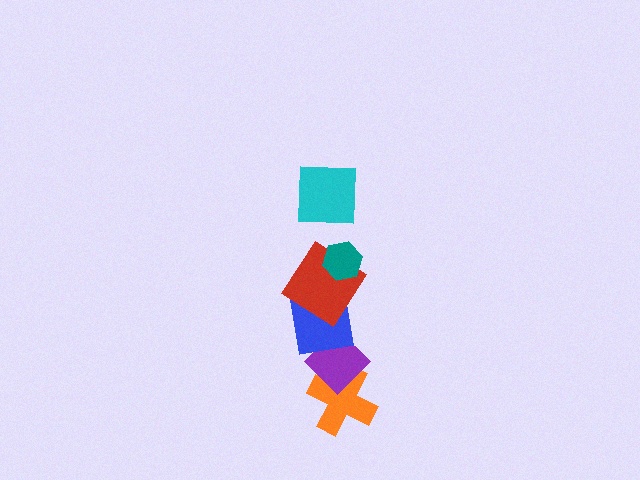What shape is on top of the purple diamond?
The blue square is on top of the purple diamond.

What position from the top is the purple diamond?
The purple diamond is 5th from the top.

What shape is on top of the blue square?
The red diamond is on top of the blue square.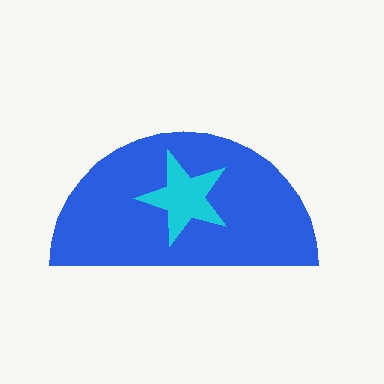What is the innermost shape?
The cyan star.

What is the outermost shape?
The blue semicircle.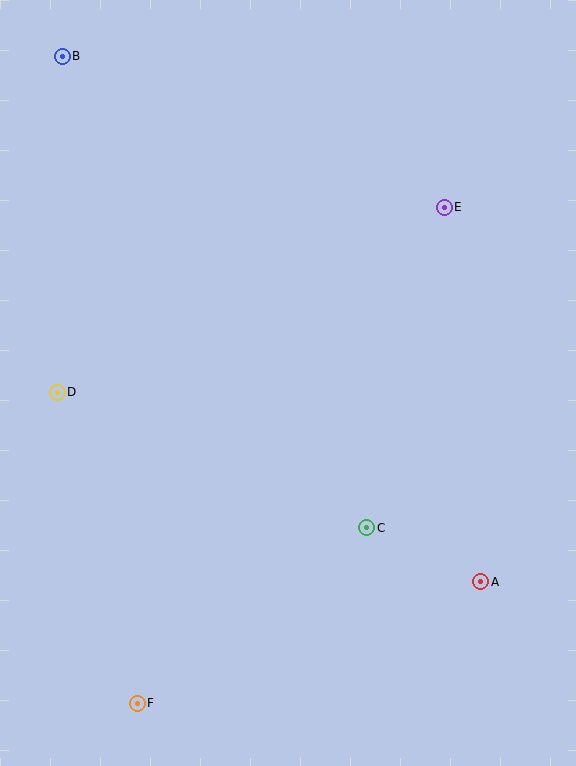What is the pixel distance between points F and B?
The distance between F and B is 651 pixels.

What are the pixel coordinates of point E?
Point E is at (444, 207).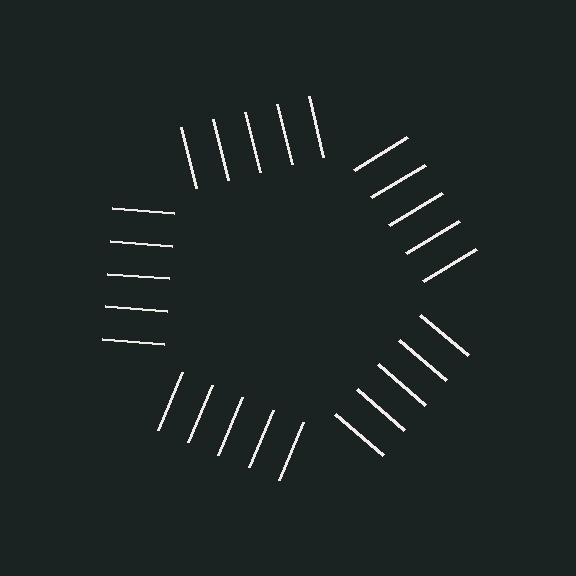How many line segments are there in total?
25 — 5 along each of the 5 edges.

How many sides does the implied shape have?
5 sides — the line-ends trace a pentagon.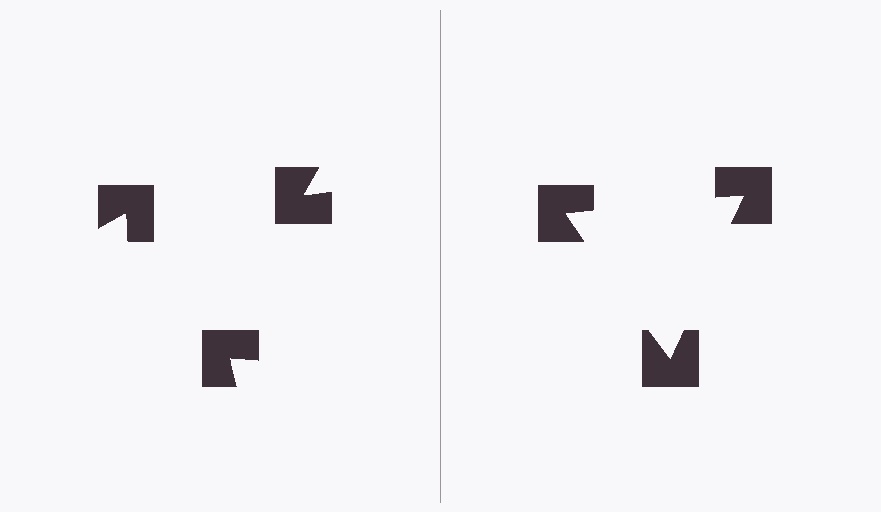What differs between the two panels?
The notched squares are positioned identically on both sides; only the wedge orientations differ. On the right they align to a triangle; on the left they are misaligned.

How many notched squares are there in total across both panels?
6 — 3 on each side.